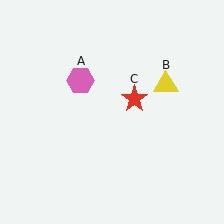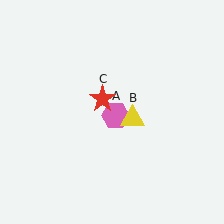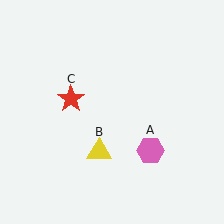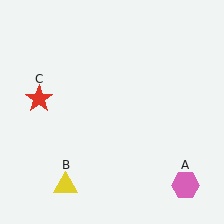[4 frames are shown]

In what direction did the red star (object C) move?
The red star (object C) moved left.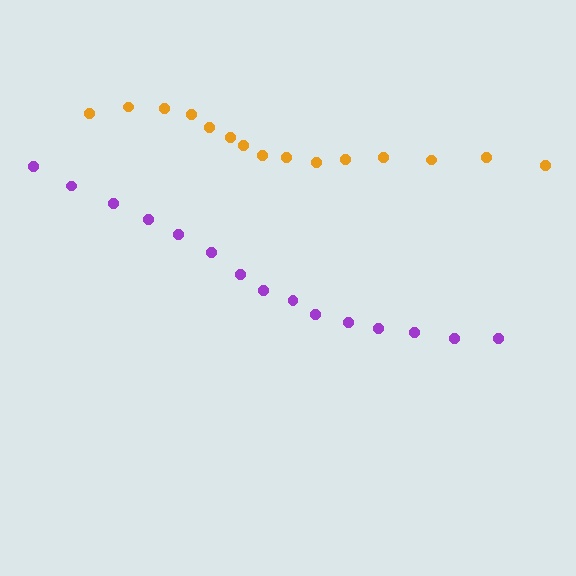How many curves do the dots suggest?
There are 2 distinct paths.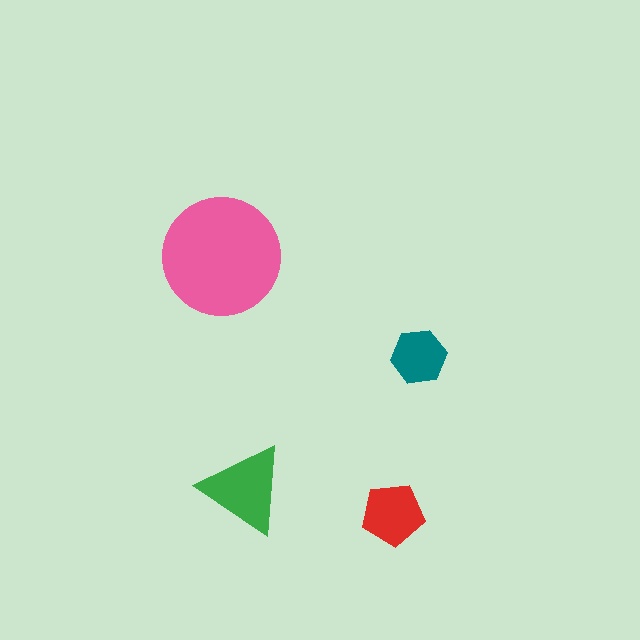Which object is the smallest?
The teal hexagon.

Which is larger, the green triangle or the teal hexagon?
The green triangle.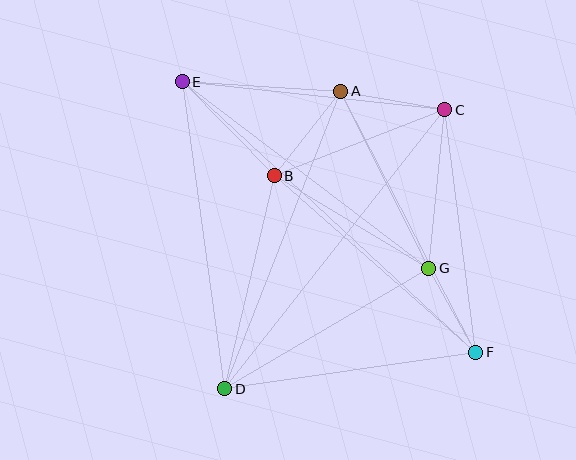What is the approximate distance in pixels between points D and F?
The distance between D and F is approximately 254 pixels.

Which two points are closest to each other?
Points F and G are closest to each other.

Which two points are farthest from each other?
Points E and F are farthest from each other.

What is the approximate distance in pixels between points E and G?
The distance between E and G is approximately 309 pixels.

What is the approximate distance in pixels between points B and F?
The distance between B and F is approximately 268 pixels.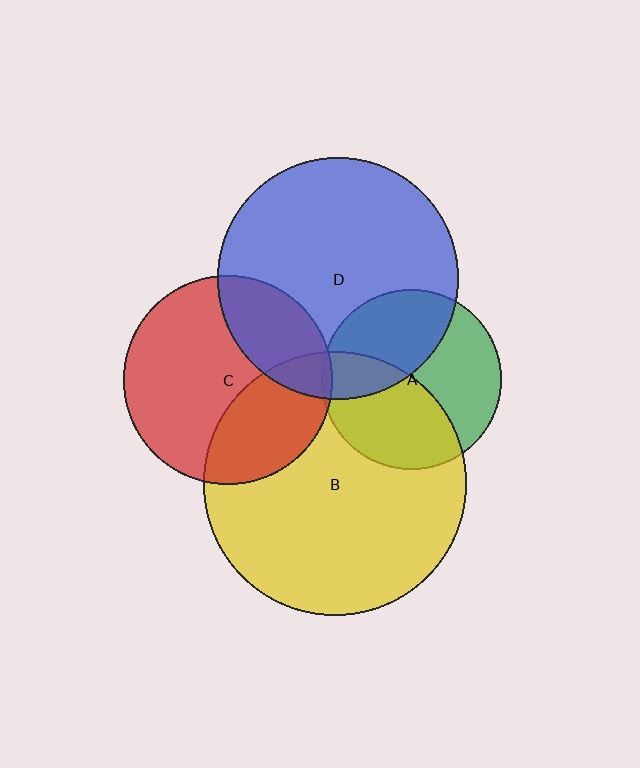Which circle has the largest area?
Circle B (yellow).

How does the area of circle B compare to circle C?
Approximately 1.6 times.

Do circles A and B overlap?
Yes.